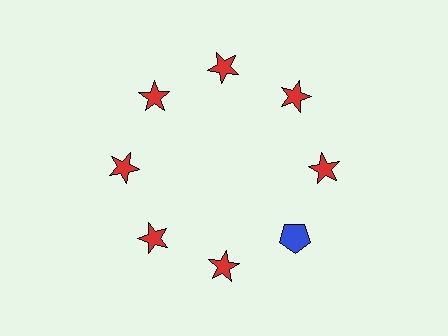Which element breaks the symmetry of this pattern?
The blue pentagon at roughly the 4 o'clock position breaks the symmetry. All other shapes are red stars.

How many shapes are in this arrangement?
There are 8 shapes arranged in a ring pattern.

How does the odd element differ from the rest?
It differs in both color (blue instead of red) and shape (pentagon instead of star).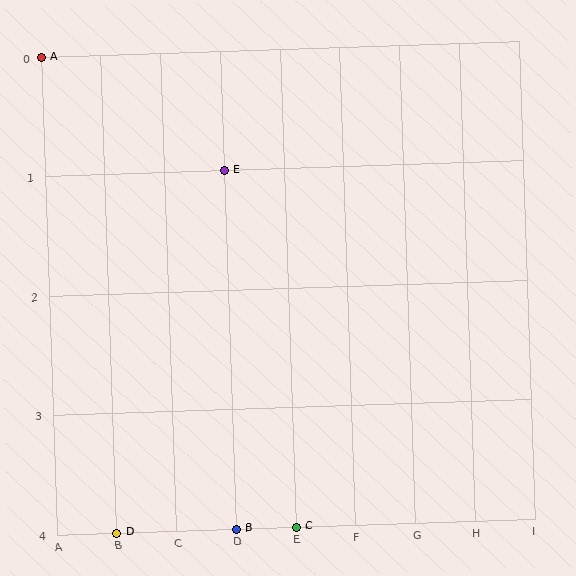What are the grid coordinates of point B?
Point B is at grid coordinates (D, 4).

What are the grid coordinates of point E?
Point E is at grid coordinates (D, 1).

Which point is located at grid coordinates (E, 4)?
Point C is at (E, 4).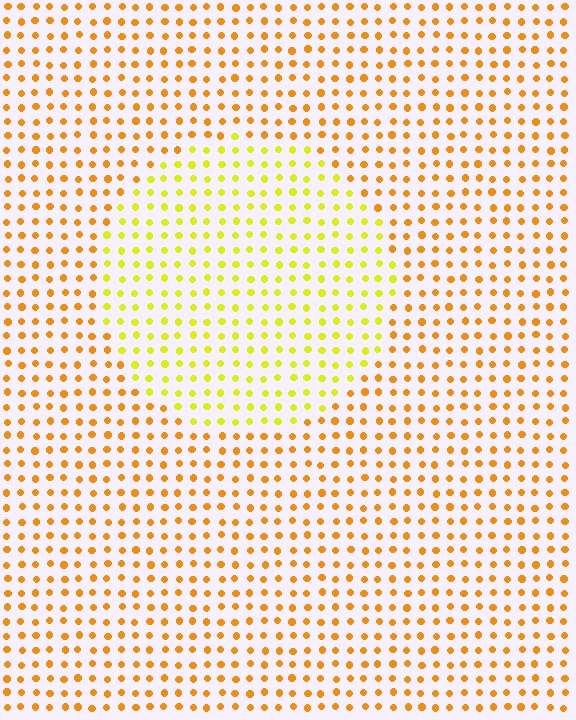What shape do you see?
I see a circle.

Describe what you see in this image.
The image is filled with small orange elements in a uniform arrangement. A circle-shaped region is visible where the elements are tinted to a slightly different hue, forming a subtle color boundary.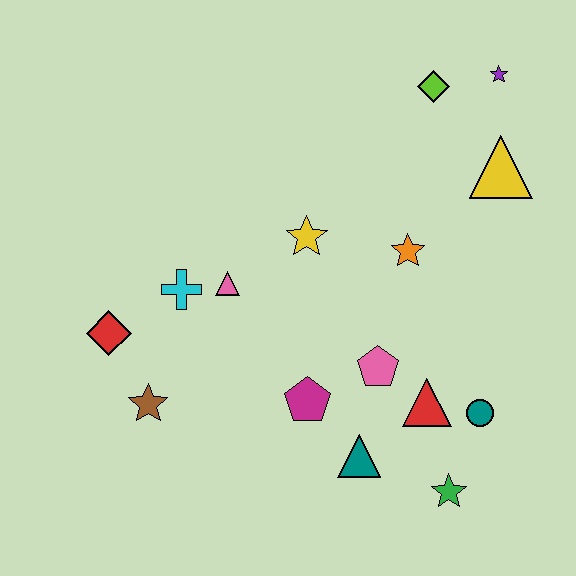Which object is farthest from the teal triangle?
The purple star is farthest from the teal triangle.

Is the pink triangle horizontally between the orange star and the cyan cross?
Yes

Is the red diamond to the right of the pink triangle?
No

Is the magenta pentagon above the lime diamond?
No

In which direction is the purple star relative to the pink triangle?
The purple star is to the right of the pink triangle.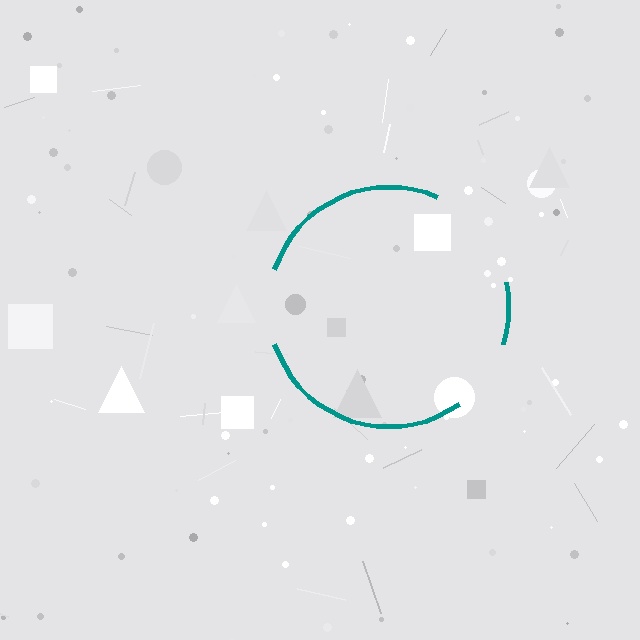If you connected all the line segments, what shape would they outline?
They would outline a circle.